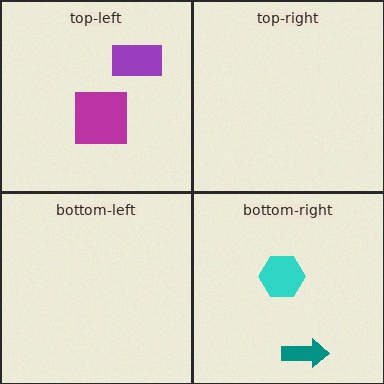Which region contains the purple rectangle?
The top-left region.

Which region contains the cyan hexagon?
The bottom-right region.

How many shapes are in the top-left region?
2.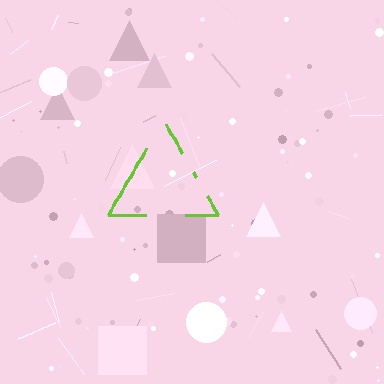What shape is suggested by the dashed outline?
The dashed outline suggests a triangle.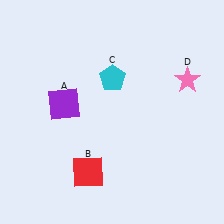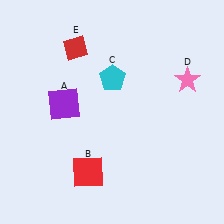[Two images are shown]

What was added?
A red diamond (E) was added in Image 2.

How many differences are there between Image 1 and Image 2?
There is 1 difference between the two images.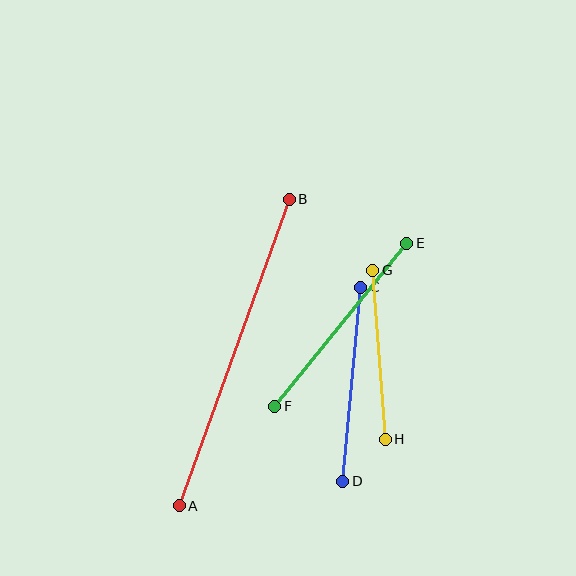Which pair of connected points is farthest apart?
Points A and B are farthest apart.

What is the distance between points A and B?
The distance is approximately 326 pixels.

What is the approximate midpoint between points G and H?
The midpoint is at approximately (379, 355) pixels.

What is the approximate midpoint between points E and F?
The midpoint is at approximately (341, 325) pixels.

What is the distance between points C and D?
The distance is approximately 195 pixels.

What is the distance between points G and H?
The distance is approximately 170 pixels.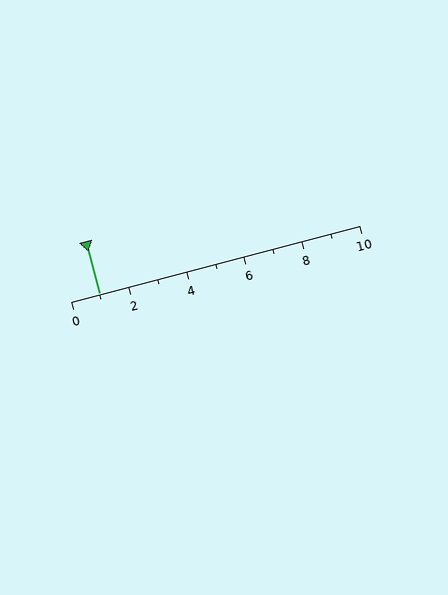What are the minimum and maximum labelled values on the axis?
The axis runs from 0 to 10.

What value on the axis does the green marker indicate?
The marker indicates approximately 1.